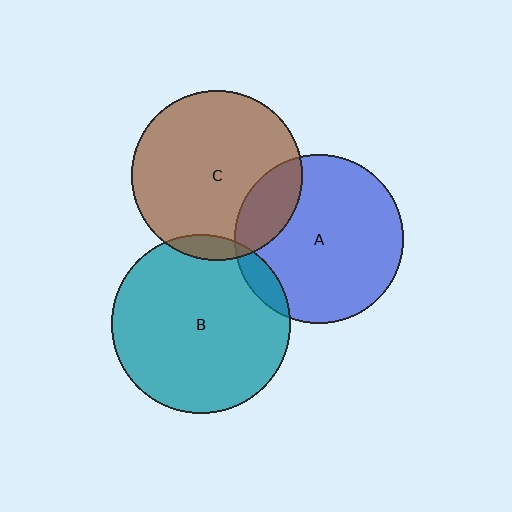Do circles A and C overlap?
Yes.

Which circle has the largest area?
Circle B (teal).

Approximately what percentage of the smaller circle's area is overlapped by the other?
Approximately 20%.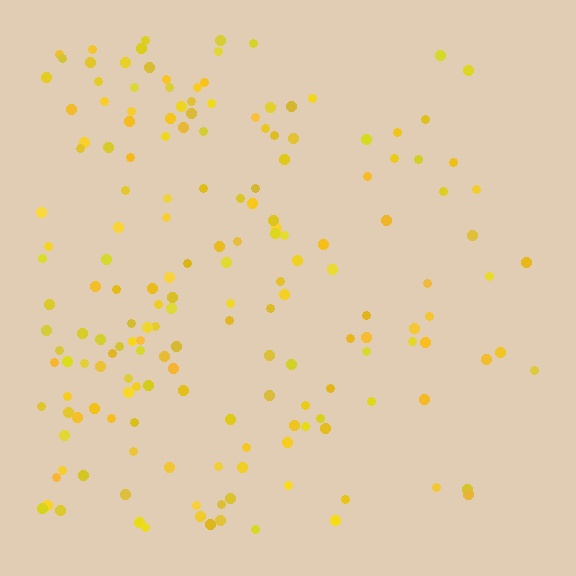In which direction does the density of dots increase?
From right to left, with the left side densest.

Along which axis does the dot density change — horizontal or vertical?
Horizontal.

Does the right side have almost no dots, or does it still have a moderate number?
Still a moderate number, just noticeably fewer than the left.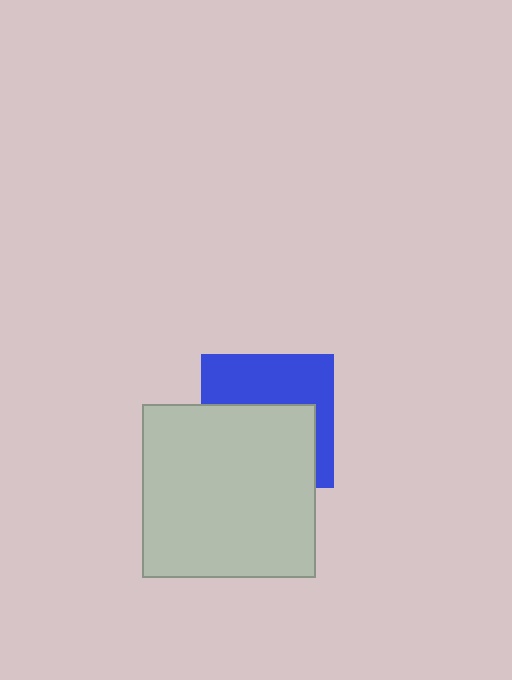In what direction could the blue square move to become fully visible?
The blue square could move up. That would shift it out from behind the light gray square entirely.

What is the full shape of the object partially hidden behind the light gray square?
The partially hidden object is a blue square.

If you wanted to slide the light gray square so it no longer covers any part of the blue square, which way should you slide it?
Slide it down — that is the most direct way to separate the two shapes.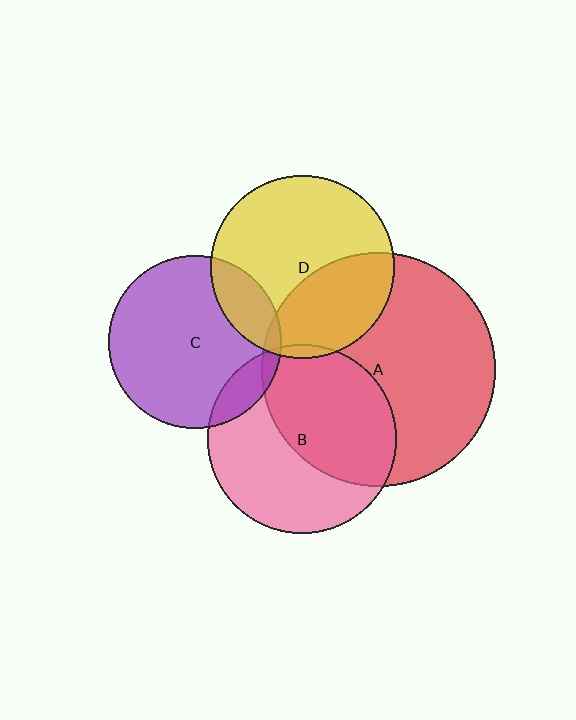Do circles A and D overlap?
Yes.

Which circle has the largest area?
Circle A (red).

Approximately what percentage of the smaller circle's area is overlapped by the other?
Approximately 35%.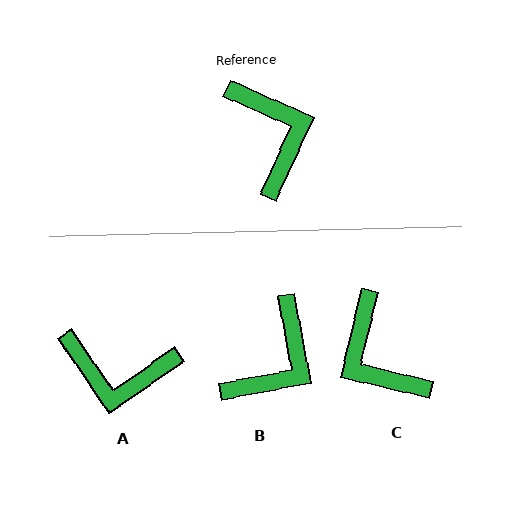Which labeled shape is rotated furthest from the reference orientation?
C, about 169 degrees away.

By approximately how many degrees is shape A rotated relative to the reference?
Approximately 121 degrees clockwise.